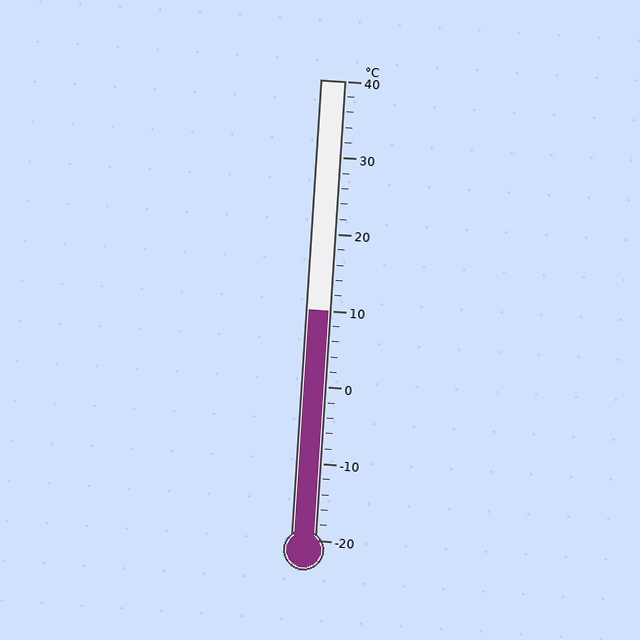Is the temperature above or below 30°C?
The temperature is below 30°C.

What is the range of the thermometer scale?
The thermometer scale ranges from -20°C to 40°C.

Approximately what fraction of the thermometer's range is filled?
The thermometer is filled to approximately 50% of its range.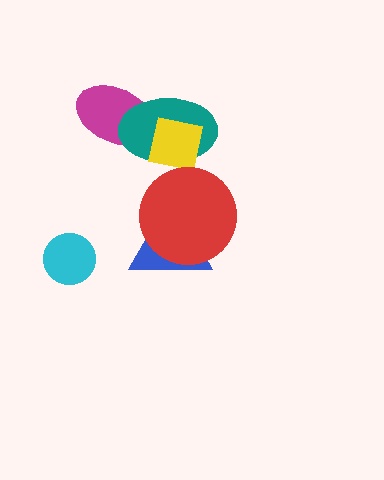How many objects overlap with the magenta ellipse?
1 object overlaps with the magenta ellipse.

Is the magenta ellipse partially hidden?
Yes, it is partially covered by another shape.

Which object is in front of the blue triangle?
The red circle is in front of the blue triangle.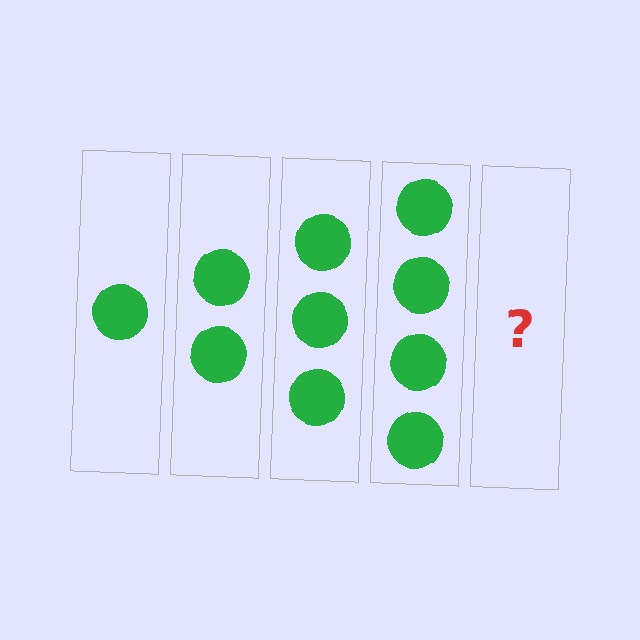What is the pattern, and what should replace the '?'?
The pattern is that each step adds one more circle. The '?' should be 5 circles.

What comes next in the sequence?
The next element should be 5 circles.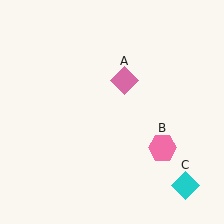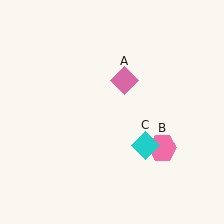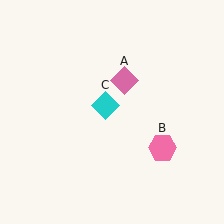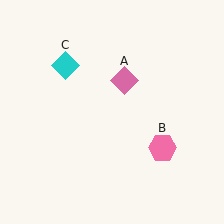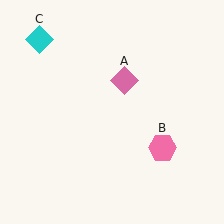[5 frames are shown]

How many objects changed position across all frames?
1 object changed position: cyan diamond (object C).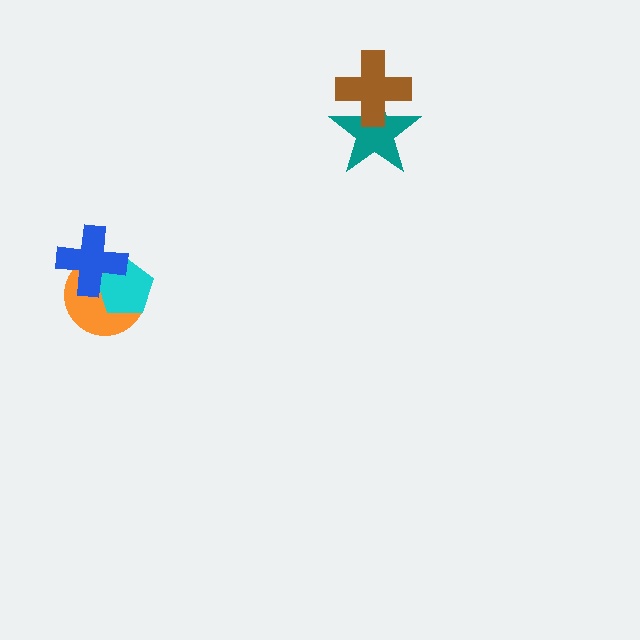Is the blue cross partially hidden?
No, no other shape covers it.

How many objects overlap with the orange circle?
2 objects overlap with the orange circle.